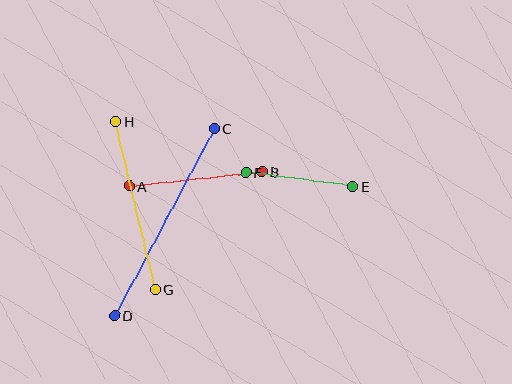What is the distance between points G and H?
The distance is approximately 172 pixels.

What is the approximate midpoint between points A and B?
The midpoint is at approximately (195, 179) pixels.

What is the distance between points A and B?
The distance is approximately 133 pixels.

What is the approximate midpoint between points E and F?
The midpoint is at approximately (299, 180) pixels.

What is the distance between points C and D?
The distance is approximately 212 pixels.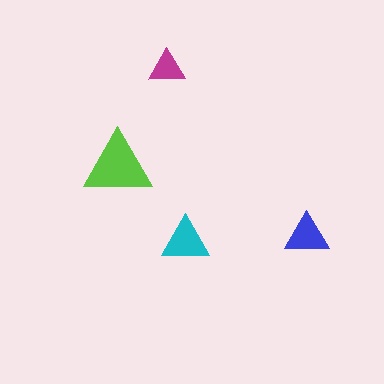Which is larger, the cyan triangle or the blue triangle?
The cyan one.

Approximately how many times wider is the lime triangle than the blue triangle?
About 1.5 times wider.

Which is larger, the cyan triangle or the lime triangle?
The lime one.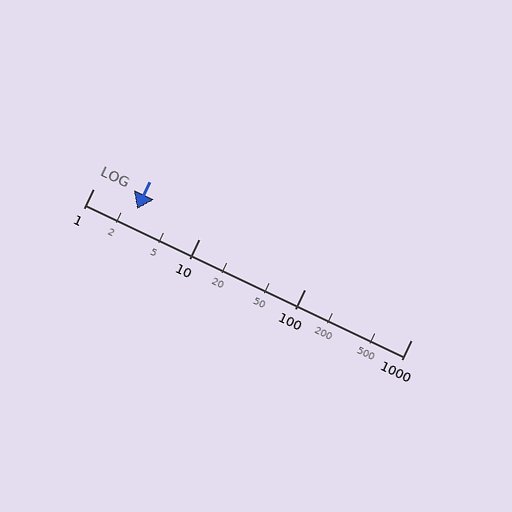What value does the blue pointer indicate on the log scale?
The pointer indicates approximately 2.6.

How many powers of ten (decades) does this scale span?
The scale spans 3 decades, from 1 to 1000.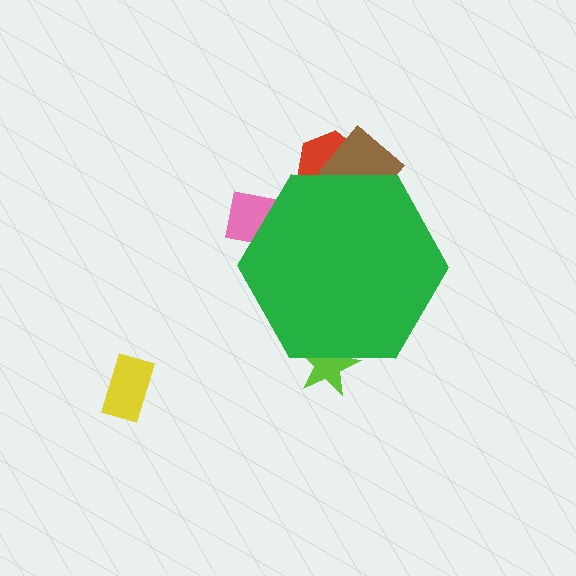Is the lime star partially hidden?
Yes, the lime star is partially hidden behind the green hexagon.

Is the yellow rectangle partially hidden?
No, the yellow rectangle is fully visible.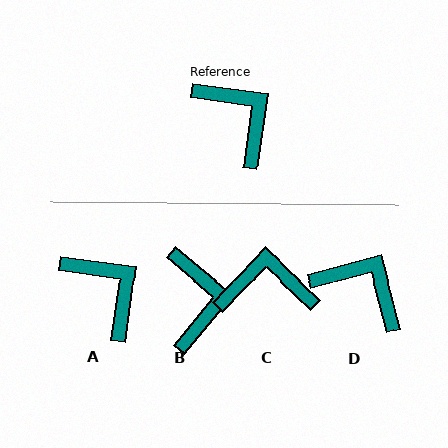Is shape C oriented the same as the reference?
No, it is off by about 54 degrees.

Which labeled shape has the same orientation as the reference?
A.